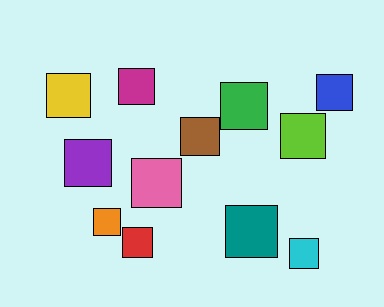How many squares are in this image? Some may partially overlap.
There are 12 squares.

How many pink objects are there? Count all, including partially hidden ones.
There is 1 pink object.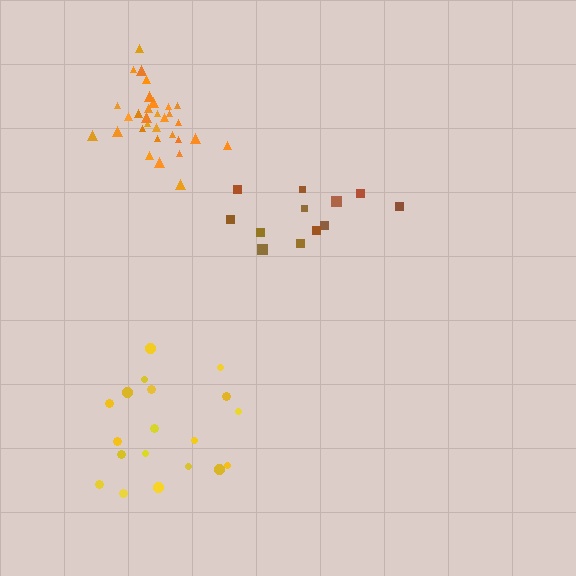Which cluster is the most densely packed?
Orange.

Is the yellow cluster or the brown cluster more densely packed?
Brown.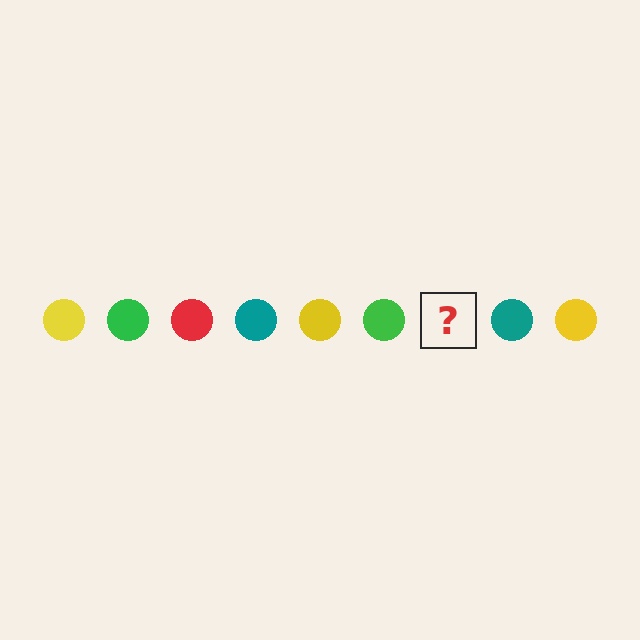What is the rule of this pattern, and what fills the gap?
The rule is that the pattern cycles through yellow, green, red, teal circles. The gap should be filled with a red circle.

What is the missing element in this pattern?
The missing element is a red circle.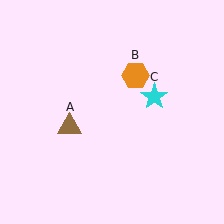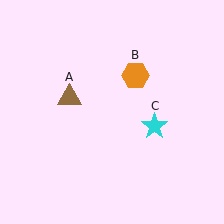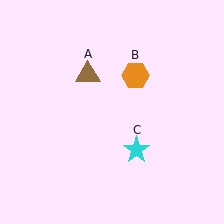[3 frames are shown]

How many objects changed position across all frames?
2 objects changed position: brown triangle (object A), cyan star (object C).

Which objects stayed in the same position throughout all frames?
Orange hexagon (object B) remained stationary.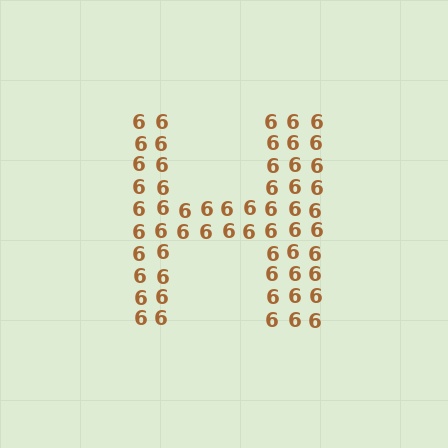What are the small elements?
The small elements are digit 6's.